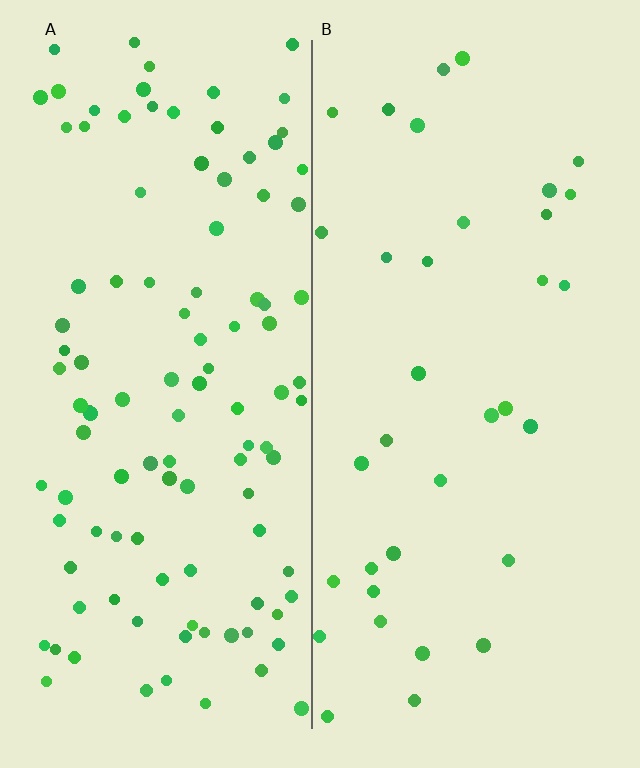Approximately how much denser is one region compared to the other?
Approximately 3.1× — region A over region B.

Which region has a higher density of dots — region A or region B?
A (the left).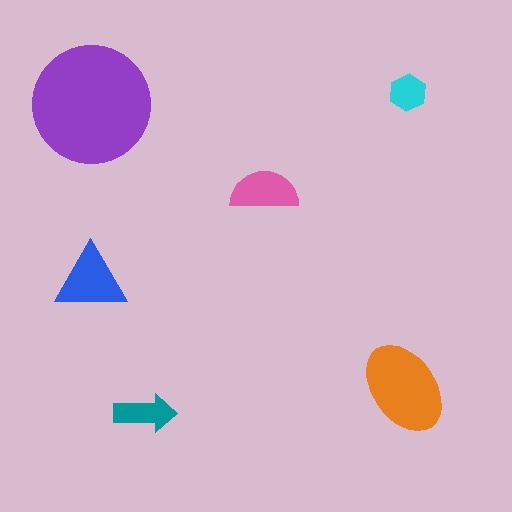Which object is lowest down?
The teal arrow is bottommost.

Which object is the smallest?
The cyan hexagon.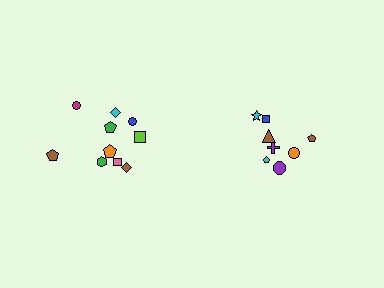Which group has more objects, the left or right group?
The left group.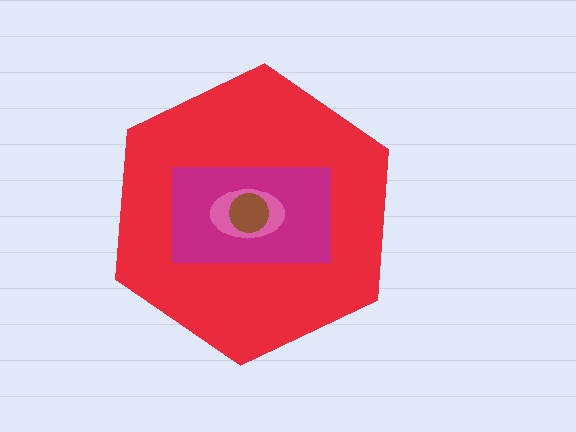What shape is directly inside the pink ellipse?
The brown circle.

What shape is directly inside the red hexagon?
The magenta rectangle.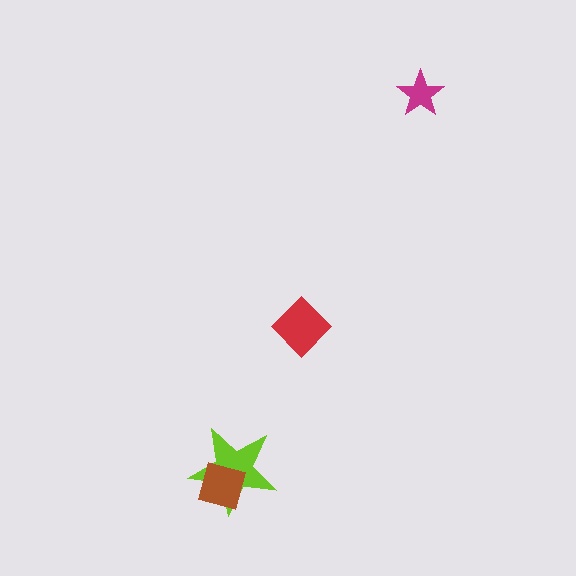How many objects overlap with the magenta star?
0 objects overlap with the magenta star.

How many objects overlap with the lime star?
1 object overlaps with the lime star.